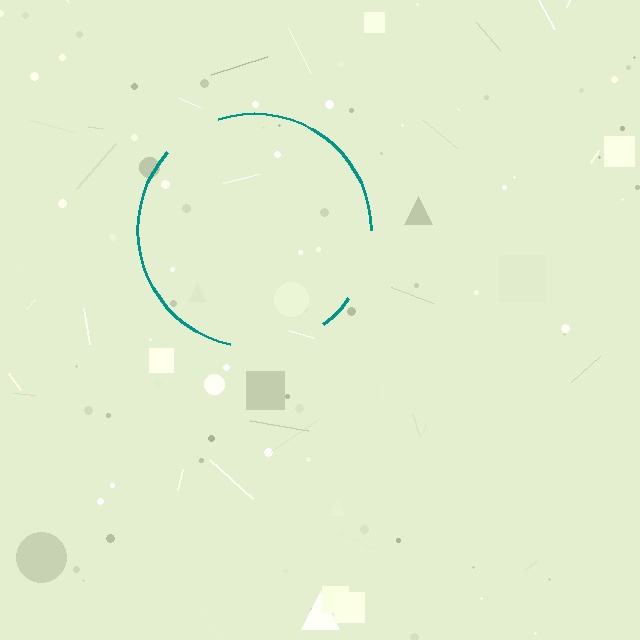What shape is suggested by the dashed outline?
The dashed outline suggests a circle.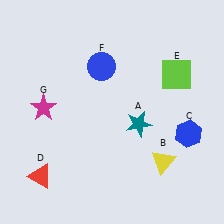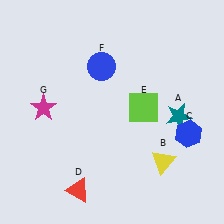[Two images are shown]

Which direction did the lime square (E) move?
The lime square (E) moved down.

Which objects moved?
The objects that moved are: the teal star (A), the red triangle (D), the lime square (E).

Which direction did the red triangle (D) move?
The red triangle (D) moved right.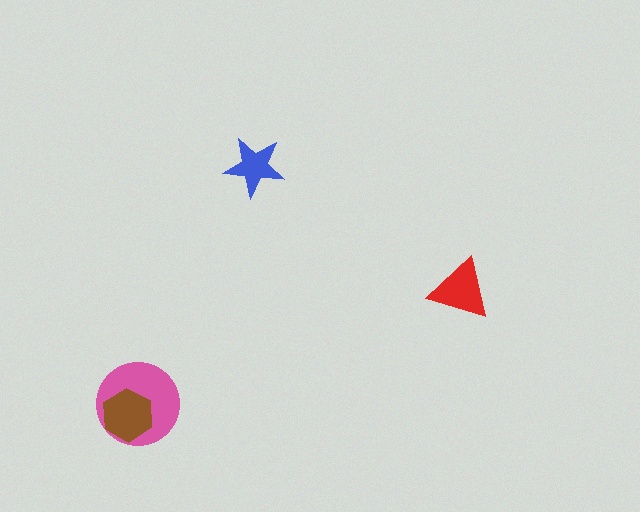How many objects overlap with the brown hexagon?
1 object overlaps with the brown hexagon.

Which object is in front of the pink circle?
The brown hexagon is in front of the pink circle.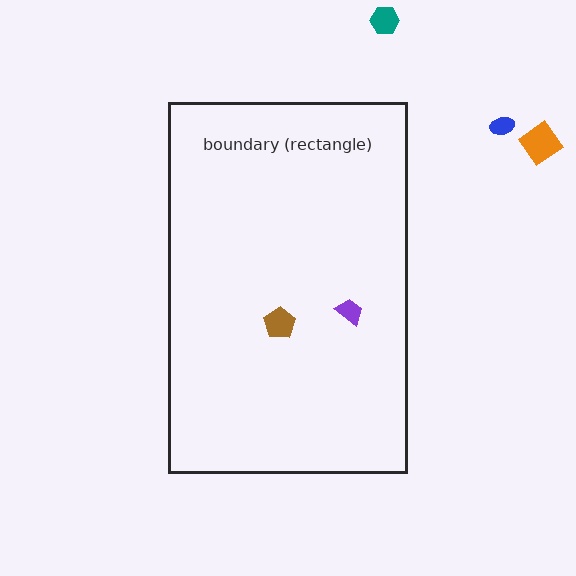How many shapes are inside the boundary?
2 inside, 3 outside.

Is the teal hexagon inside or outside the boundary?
Outside.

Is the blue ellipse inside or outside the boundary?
Outside.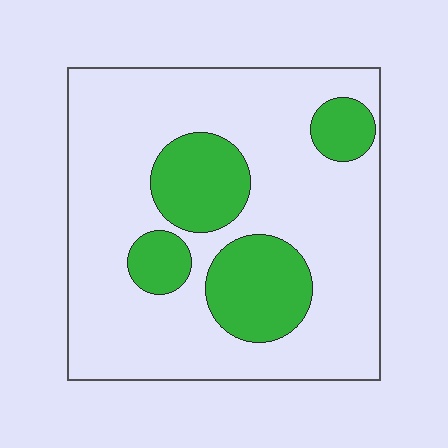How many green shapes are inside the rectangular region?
4.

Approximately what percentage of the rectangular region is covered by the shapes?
Approximately 25%.